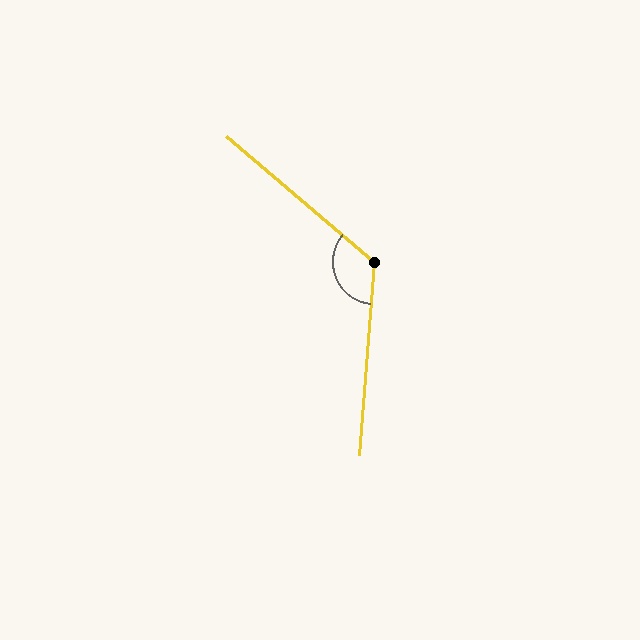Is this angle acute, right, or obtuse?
It is obtuse.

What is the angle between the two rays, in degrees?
Approximately 126 degrees.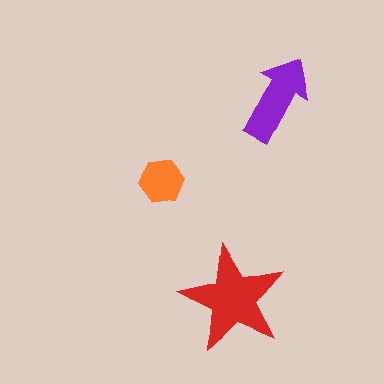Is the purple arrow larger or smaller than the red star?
Smaller.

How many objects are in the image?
There are 3 objects in the image.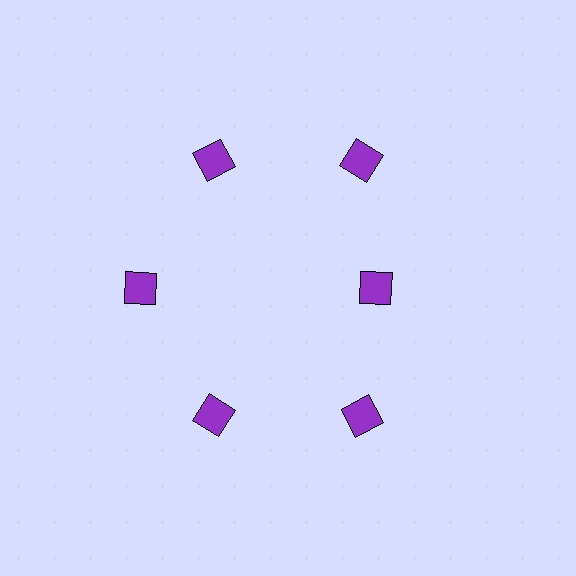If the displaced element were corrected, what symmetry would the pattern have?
It would have 6-fold rotational symmetry — the pattern would map onto itself every 60 degrees.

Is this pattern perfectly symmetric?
No. The 6 purple diamonds are arranged in a ring, but one element near the 3 o'clock position is pulled inward toward the center, breaking the 6-fold rotational symmetry.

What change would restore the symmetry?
The symmetry would be restored by moving it outward, back onto the ring so that all 6 diamonds sit at equal angles and equal distance from the center.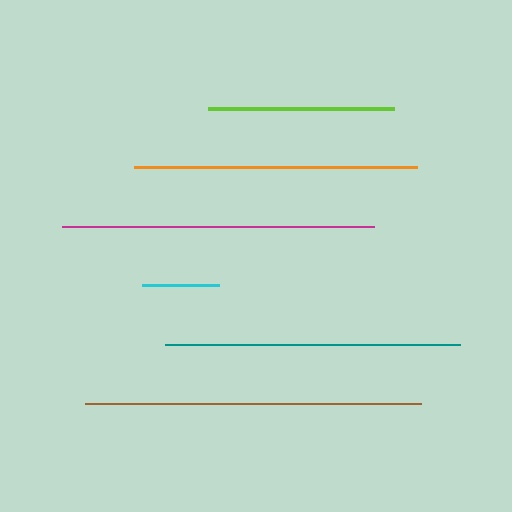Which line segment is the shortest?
The cyan line is the shortest at approximately 77 pixels.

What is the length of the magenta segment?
The magenta segment is approximately 312 pixels long.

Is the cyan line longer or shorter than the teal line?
The teal line is longer than the cyan line.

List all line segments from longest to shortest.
From longest to shortest: brown, magenta, teal, orange, lime, cyan.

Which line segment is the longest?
The brown line is the longest at approximately 337 pixels.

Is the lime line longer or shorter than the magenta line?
The magenta line is longer than the lime line.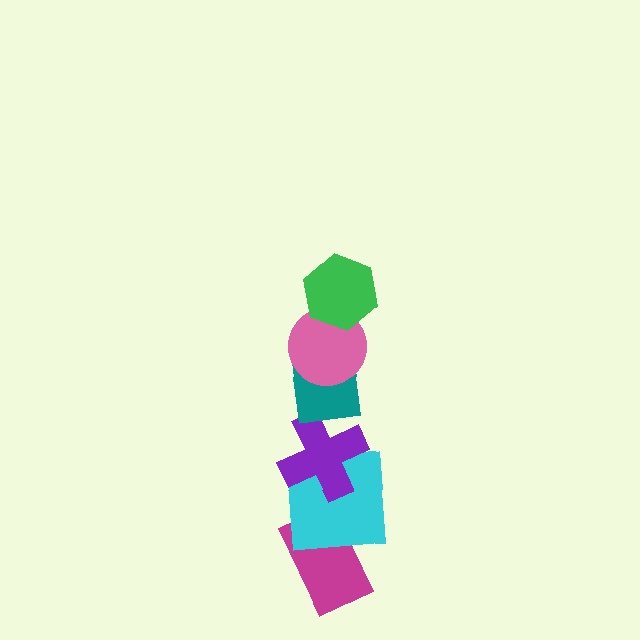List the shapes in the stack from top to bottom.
From top to bottom: the green hexagon, the pink circle, the teal square, the purple cross, the cyan square, the magenta rectangle.